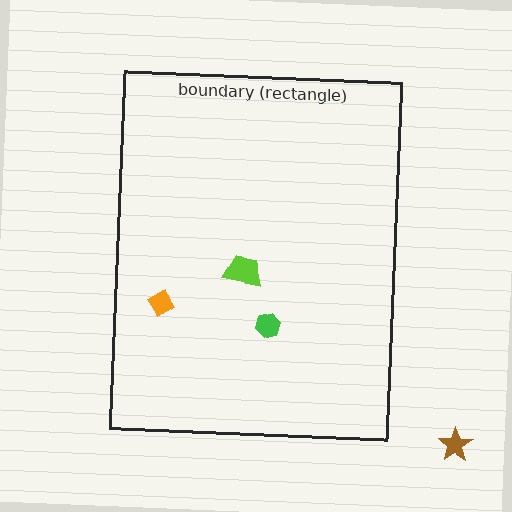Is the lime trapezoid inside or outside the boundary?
Inside.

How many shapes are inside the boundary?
3 inside, 1 outside.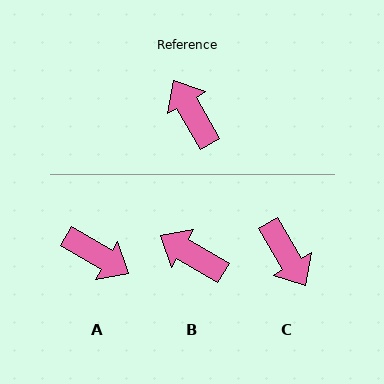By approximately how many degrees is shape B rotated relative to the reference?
Approximately 29 degrees counter-clockwise.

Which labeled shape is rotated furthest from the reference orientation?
C, about 179 degrees away.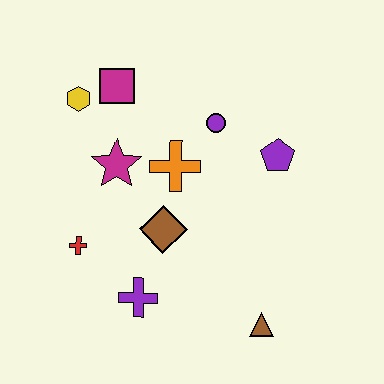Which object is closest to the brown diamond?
The orange cross is closest to the brown diamond.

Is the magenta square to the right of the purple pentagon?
No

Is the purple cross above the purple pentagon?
No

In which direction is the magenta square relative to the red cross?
The magenta square is above the red cross.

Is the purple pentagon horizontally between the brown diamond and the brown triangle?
No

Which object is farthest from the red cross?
The purple pentagon is farthest from the red cross.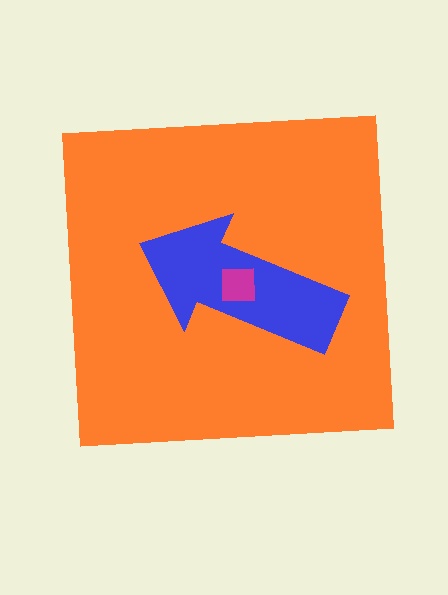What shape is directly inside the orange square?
The blue arrow.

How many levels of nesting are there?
3.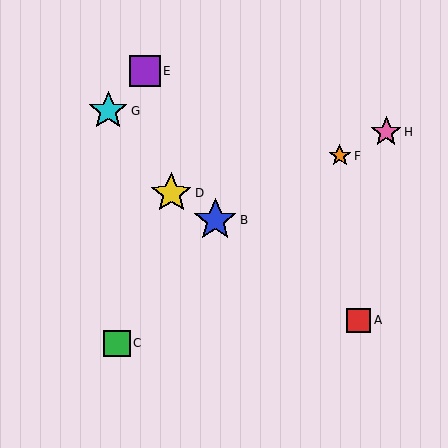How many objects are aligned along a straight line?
3 objects (B, F, H) are aligned along a straight line.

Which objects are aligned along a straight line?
Objects B, F, H are aligned along a straight line.